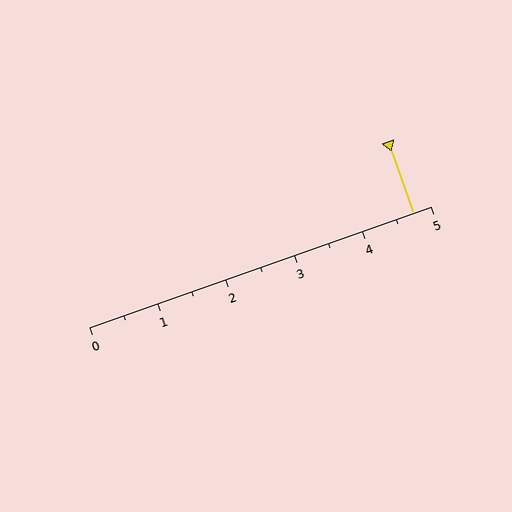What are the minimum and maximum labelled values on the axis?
The axis runs from 0 to 5.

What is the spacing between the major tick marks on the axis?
The major ticks are spaced 1 apart.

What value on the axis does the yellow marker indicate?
The marker indicates approximately 4.8.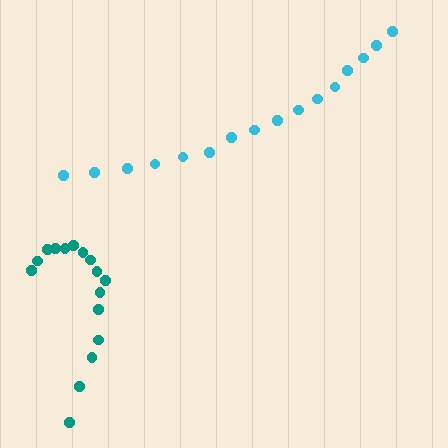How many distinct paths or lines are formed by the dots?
There are 2 distinct paths.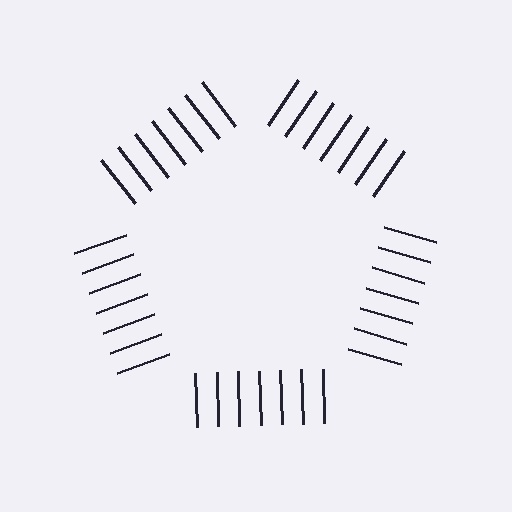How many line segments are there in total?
35 — 7 along each of the 5 edges.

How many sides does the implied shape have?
5 sides — the line-ends trace a pentagon.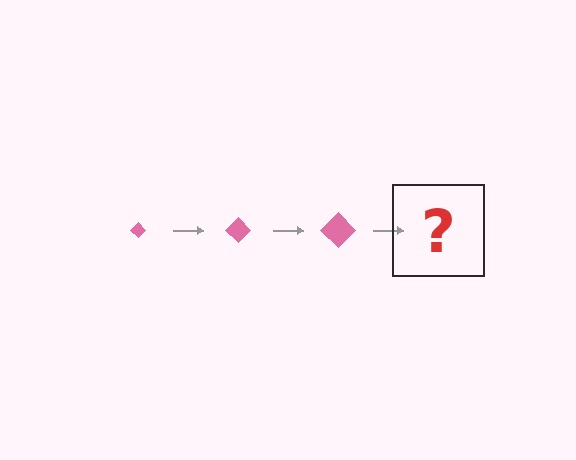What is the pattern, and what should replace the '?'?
The pattern is that the diamond gets progressively larger each step. The '?' should be a pink diamond, larger than the previous one.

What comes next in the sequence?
The next element should be a pink diamond, larger than the previous one.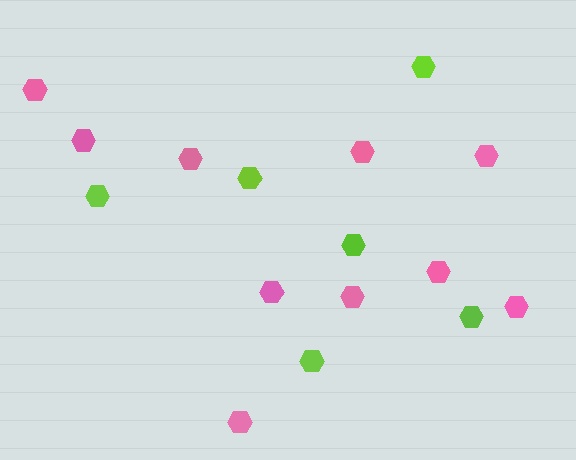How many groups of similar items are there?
There are 2 groups: one group of pink hexagons (10) and one group of lime hexagons (6).